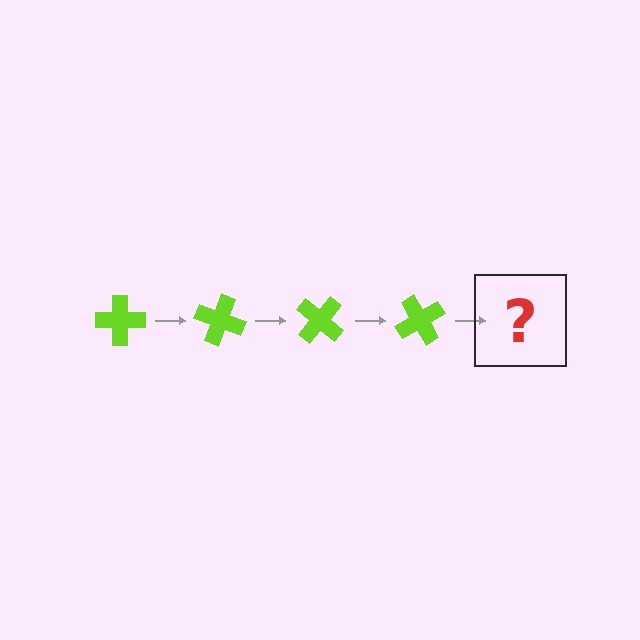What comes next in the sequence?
The next element should be a lime cross rotated 80 degrees.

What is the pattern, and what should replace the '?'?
The pattern is that the cross rotates 20 degrees each step. The '?' should be a lime cross rotated 80 degrees.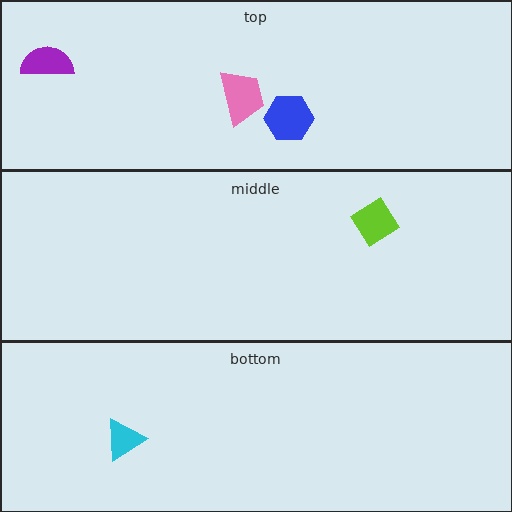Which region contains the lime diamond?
The middle region.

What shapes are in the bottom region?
The cyan triangle.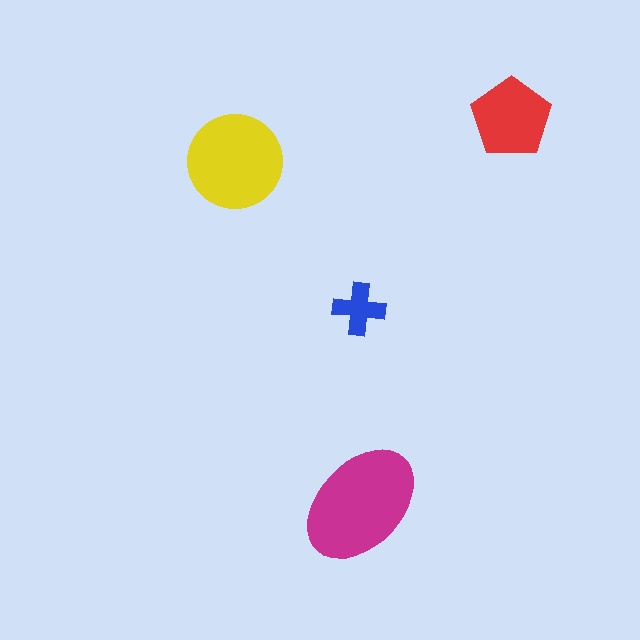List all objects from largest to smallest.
The magenta ellipse, the yellow circle, the red pentagon, the blue cross.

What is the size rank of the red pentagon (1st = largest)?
3rd.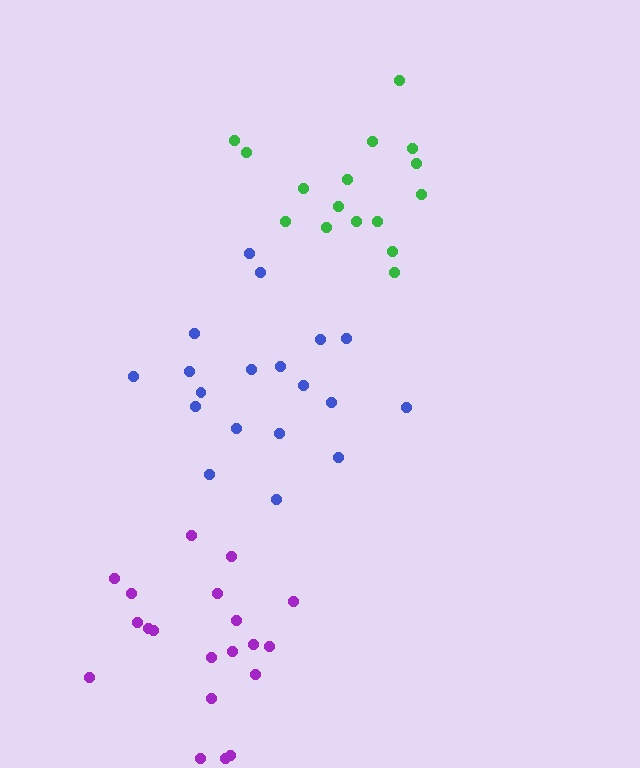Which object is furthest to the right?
The green cluster is rightmost.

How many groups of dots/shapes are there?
There are 3 groups.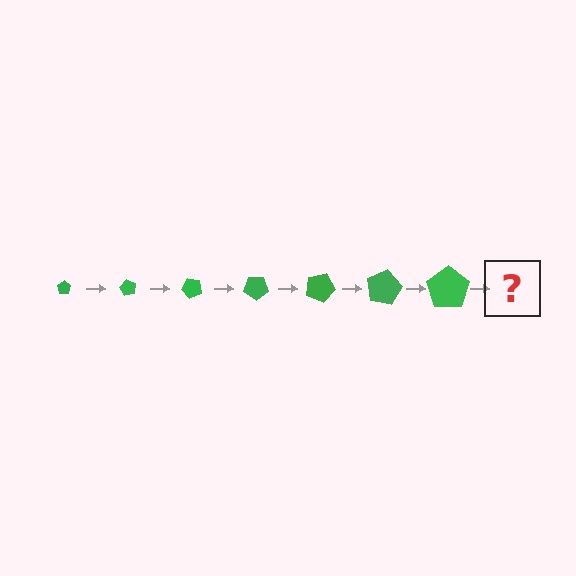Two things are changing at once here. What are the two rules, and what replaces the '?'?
The two rules are that the pentagon grows larger each step and it rotates 60 degrees each step. The '?' should be a pentagon, larger than the previous one and rotated 420 degrees from the start.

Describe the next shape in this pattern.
It should be a pentagon, larger than the previous one and rotated 420 degrees from the start.